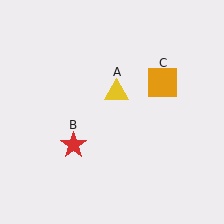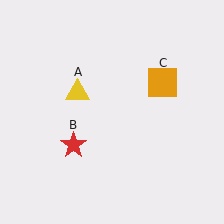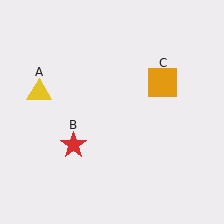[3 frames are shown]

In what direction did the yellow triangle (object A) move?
The yellow triangle (object A) moved left.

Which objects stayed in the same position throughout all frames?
Red star (object B) and orange square (object C) remained stationary.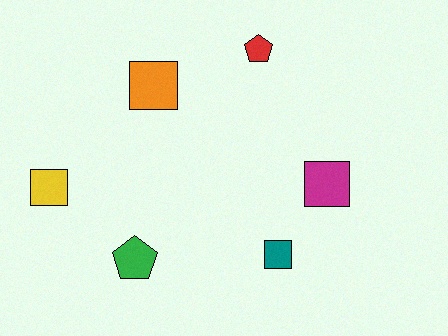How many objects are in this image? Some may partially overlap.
There are 6 objects.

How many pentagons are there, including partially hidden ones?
There are 2 pentagons.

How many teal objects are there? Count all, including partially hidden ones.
There is 1 teal object.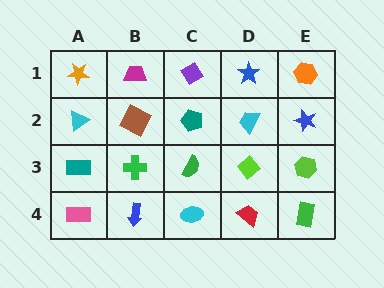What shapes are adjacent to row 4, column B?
A green cross (row 3, column B), a pink rectangle (row 4, column A), a cyan ellipse (row 4, column C).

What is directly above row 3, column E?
A blue star.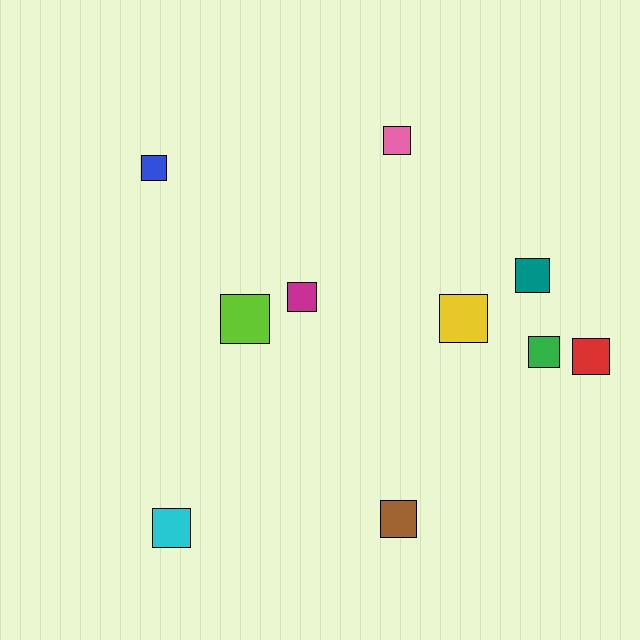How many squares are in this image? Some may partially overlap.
There are 10 squares.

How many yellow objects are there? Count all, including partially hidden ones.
There is 1 yellow object.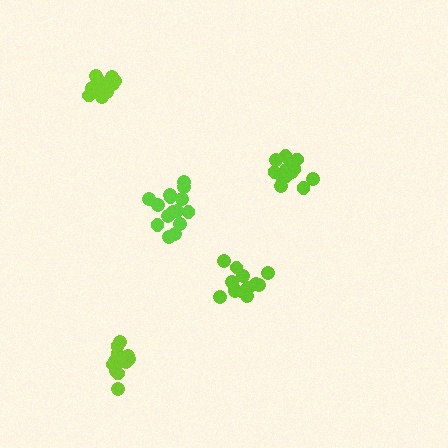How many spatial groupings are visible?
There are 5 spatial groupings.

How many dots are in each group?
Group 1: 15 dots, Group 2: 13 dots, Group 3: 15 dots, Group 4: 12 dots, Group 5: 11 dots (66 total).